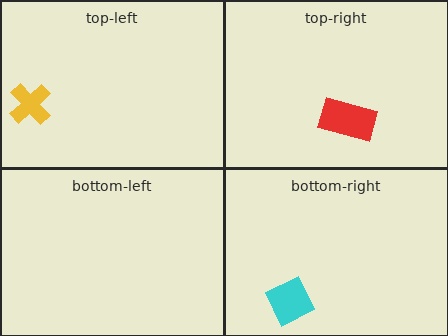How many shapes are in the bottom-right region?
1.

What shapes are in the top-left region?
The yellow cross.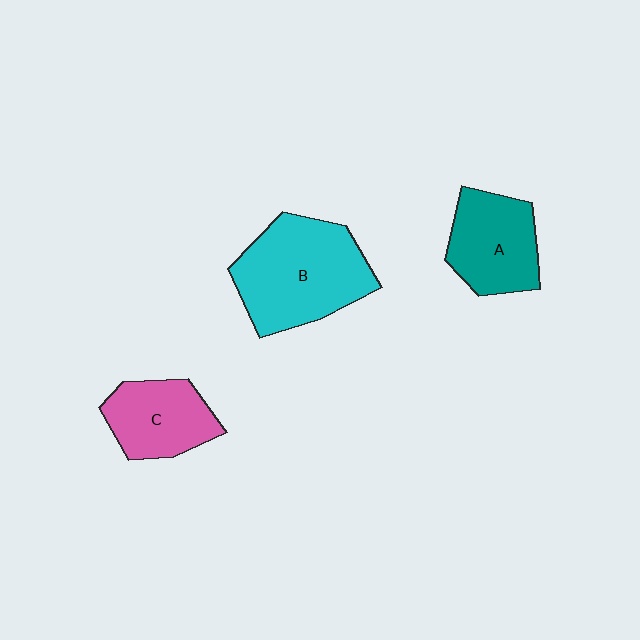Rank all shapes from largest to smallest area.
From largest to smallest: B (cyan), A (teal), C (pink).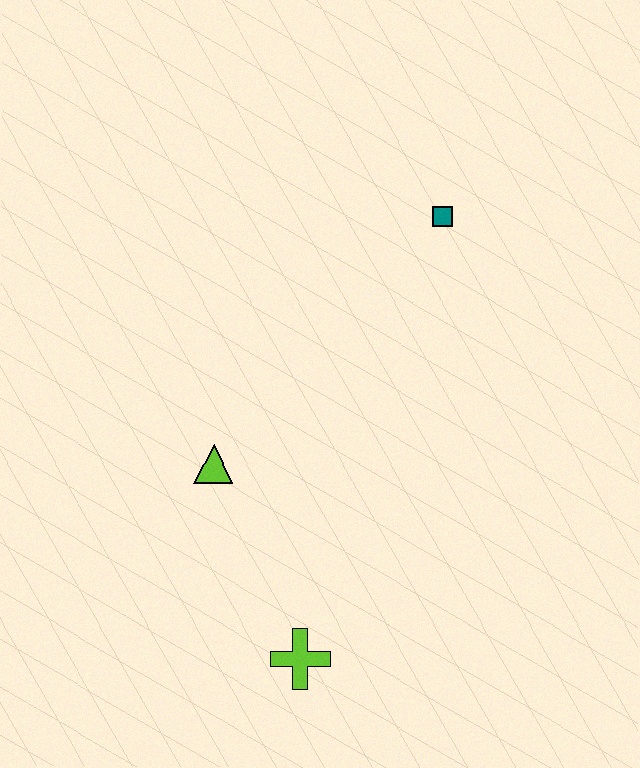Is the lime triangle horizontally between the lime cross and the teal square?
No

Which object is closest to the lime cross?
The lime triangle is closest to the lime cross.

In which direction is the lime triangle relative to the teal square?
The lime triangle is below the teal square.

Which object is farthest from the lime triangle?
The teal square is farthest from the lime triangle.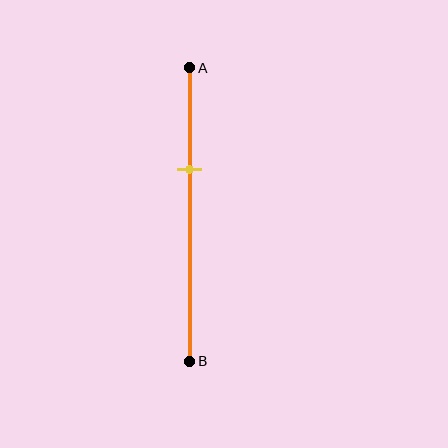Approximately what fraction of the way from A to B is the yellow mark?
The yellow mark is approximately 35% of the way from A to B.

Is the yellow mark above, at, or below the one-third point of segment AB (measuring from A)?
The yellow mark is approximately at the one-third point of segment AB.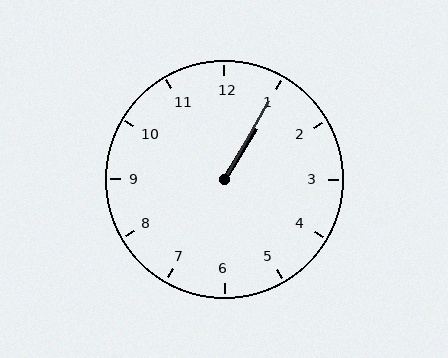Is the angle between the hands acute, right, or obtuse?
It is acute.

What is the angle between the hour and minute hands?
Approximately 2 degrees.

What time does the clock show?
1:05.